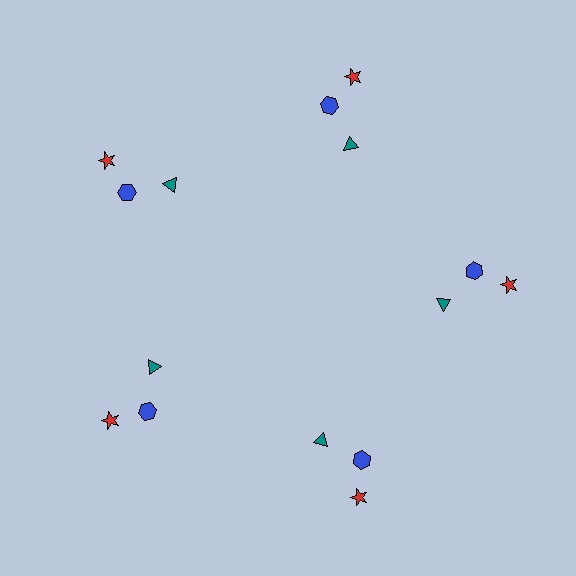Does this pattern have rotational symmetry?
Yes, this pattern has 5-fold rotational symmetry. It looks the same after rotating 72 degrees around the center.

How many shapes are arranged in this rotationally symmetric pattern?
There are 15 shapes, arranged in 5 groups of 3.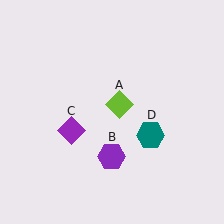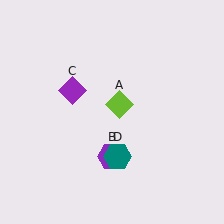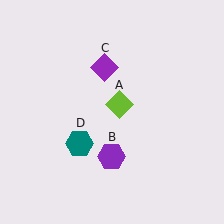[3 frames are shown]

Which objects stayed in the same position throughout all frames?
Lime diamond (object A) and purple hexagon (object B) remained stationary.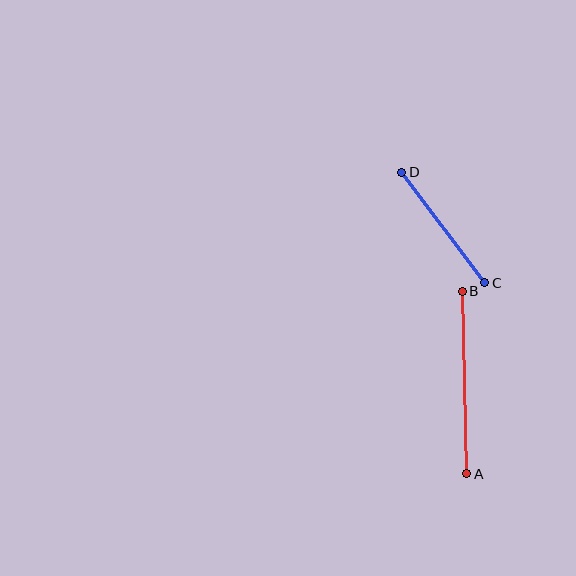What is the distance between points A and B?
The distance is approximately 183 pixels.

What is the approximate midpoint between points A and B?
The midpoint is at approximately (464, 383) pixels.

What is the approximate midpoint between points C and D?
The midpoint is at approximately (443, 227) pixels.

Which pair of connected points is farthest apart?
Points A and B are farthest apart.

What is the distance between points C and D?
The distance is approximately 138 pixels.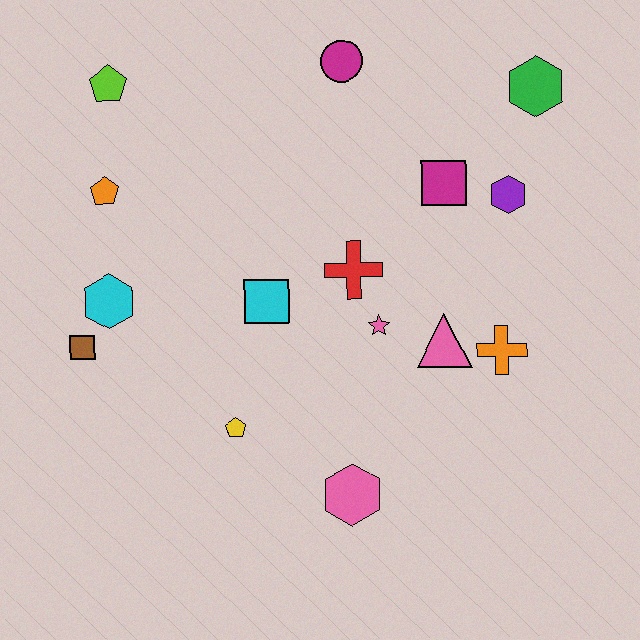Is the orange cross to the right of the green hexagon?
No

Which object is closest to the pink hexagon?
The yellow pentagon is closest to the pink hexagon.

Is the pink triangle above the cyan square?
No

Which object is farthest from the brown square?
The green hexagon is farthest from the brown square.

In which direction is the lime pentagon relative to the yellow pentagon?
The lime pentagon is above the yellow pentagon.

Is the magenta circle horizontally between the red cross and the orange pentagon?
Yes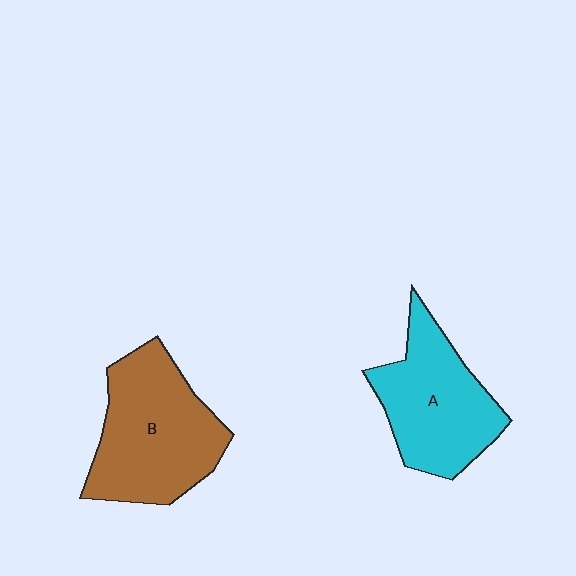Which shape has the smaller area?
Shape A (cyan).